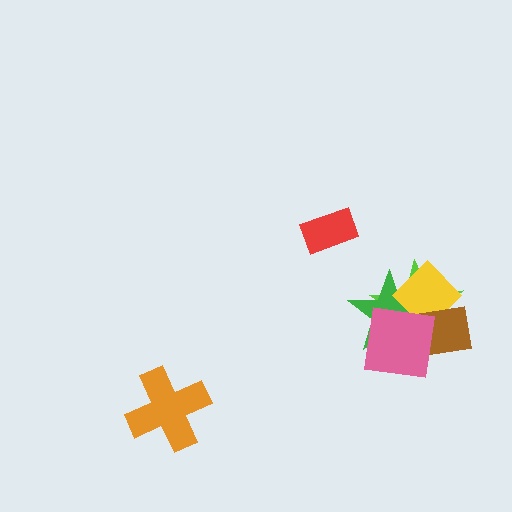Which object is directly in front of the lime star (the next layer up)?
The green star is directly in front of the lime star.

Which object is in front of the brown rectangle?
The pink square is in front of the brown rectangle.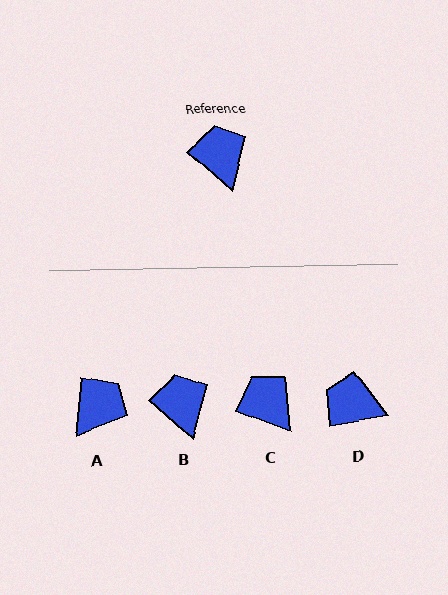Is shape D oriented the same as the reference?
No, it is off by about 52 degrees.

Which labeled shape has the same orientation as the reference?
B.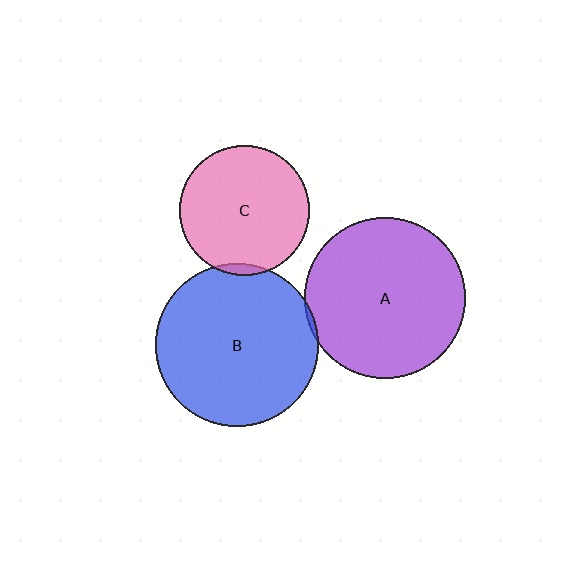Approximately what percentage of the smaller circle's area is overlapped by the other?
Approximately 5%.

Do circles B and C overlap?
Yes.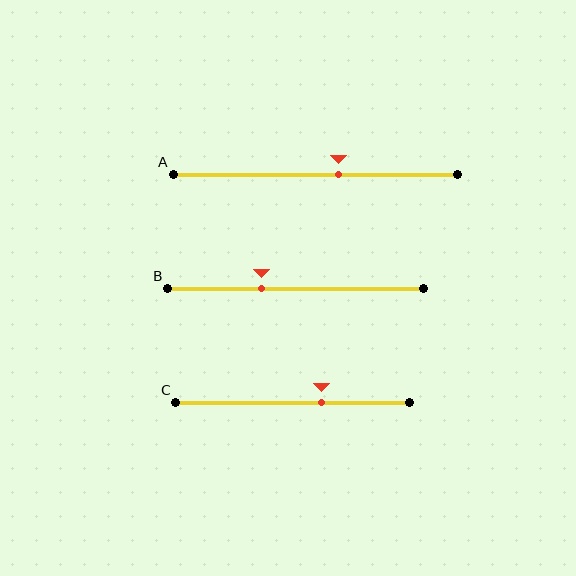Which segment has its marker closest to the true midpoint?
Segment A has its marker closest to the true midpoint.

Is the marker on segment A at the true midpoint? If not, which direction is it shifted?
No, the marker on segment A is shifted to the right by about 8% of the segment length.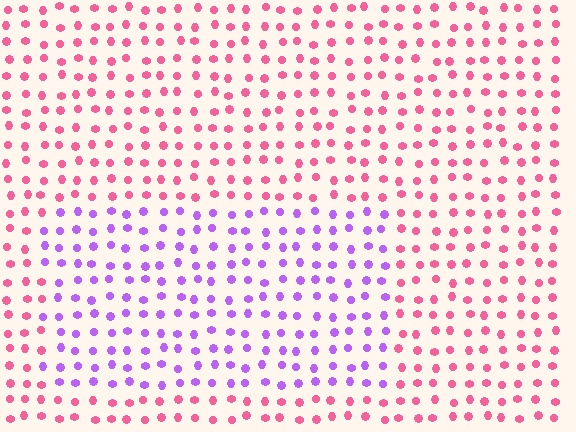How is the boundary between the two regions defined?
The boundary is defined purely by a slight shift in hue (about 59 degrees). Spacing, size, and orientation are identical on both sides.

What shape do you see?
I see a rectangle.